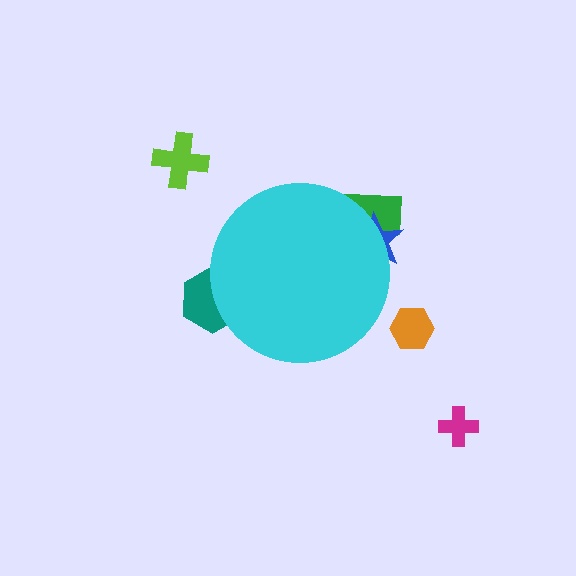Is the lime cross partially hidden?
No, the lime cross is fully visible.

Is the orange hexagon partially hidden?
No, the orange hexagon is fully visible.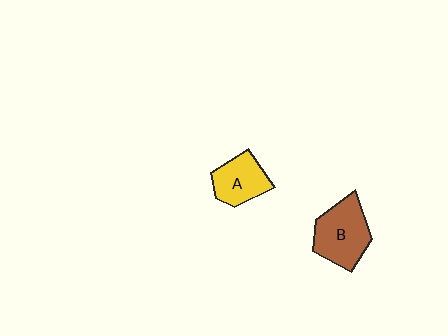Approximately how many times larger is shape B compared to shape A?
Approximately 1.4 times.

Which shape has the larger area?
Shape B (brown).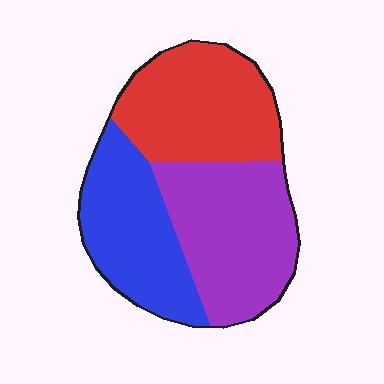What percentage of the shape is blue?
Blue takes up about one third (1/3) of the shape.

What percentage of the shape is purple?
Purple takes up about three eighths (3/8) of the shape.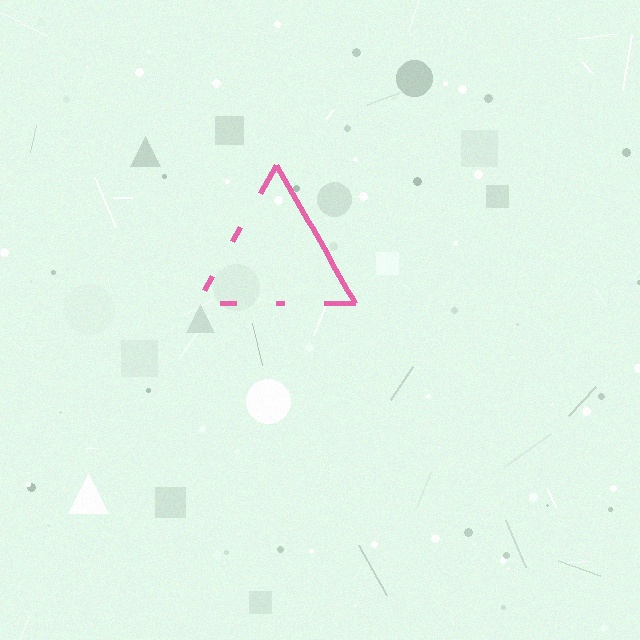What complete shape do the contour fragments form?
The contour fragments form a triangle.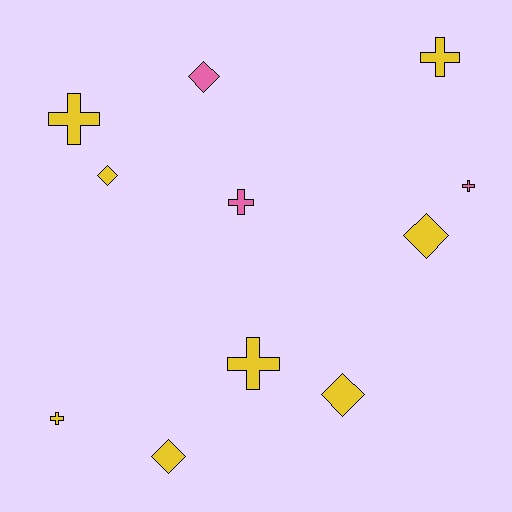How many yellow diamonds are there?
There are 4 yellow diamonds.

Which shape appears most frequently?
Cross, with 6 objects.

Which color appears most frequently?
Yellow, with 8 objects.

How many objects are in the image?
There are 11 objects.